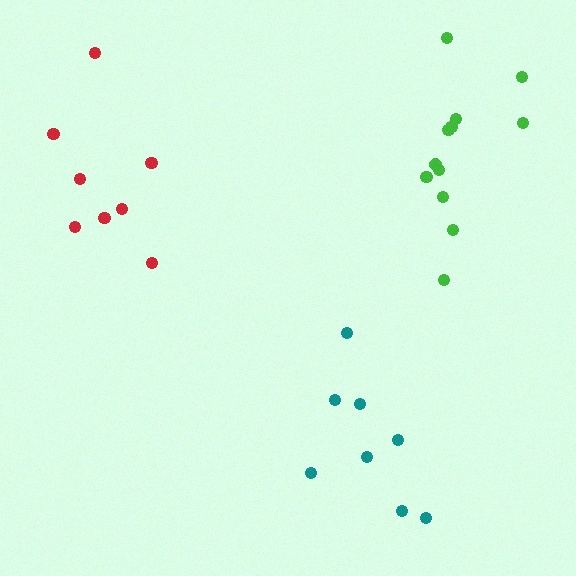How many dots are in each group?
Group 1: 12 dots, Group 2: 8 dots, Group 3: 8 dots (28 total).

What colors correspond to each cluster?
The clusters are colored: green, red, teal.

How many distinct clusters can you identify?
There are 3 distinct clusters.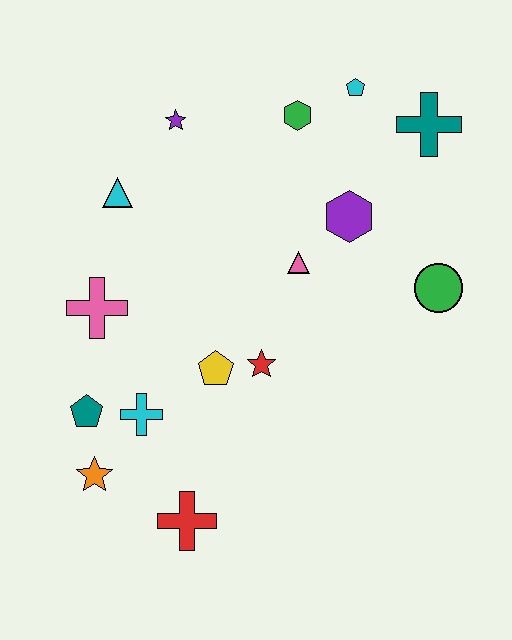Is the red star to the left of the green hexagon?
Yes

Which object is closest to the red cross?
The orange star is closest to the red cross.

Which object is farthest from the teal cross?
The orange star is farthest from the teal cross.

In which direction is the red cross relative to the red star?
The red cross is below the red star.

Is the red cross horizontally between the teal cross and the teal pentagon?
Yes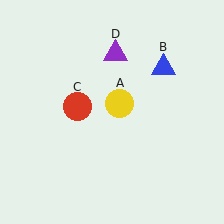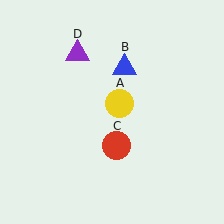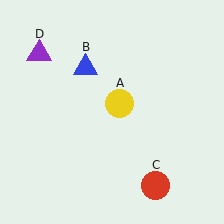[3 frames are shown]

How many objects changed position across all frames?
3 objects changed position: blue triangle (object B), red circle (object C), purple triangle (object D).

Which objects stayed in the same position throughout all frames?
Yellow circle (object A) remained stationary.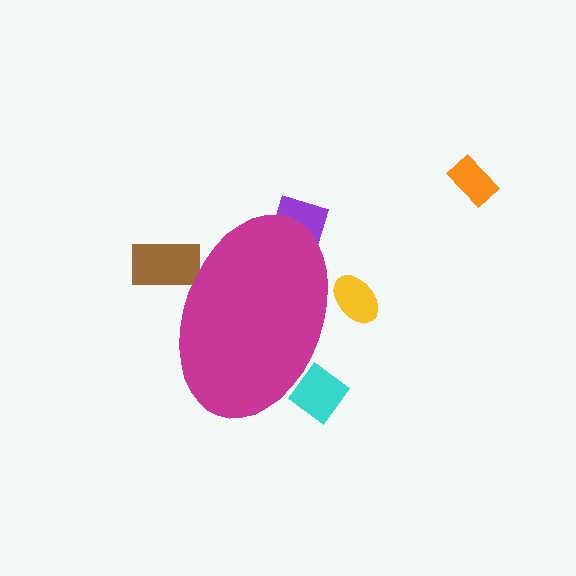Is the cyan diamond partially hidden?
Yes, the cyan diamond is partially hidden behind the magenta ellipse.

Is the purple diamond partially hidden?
Yes, the purple diamond is partially hidden behind the magenta ellipse.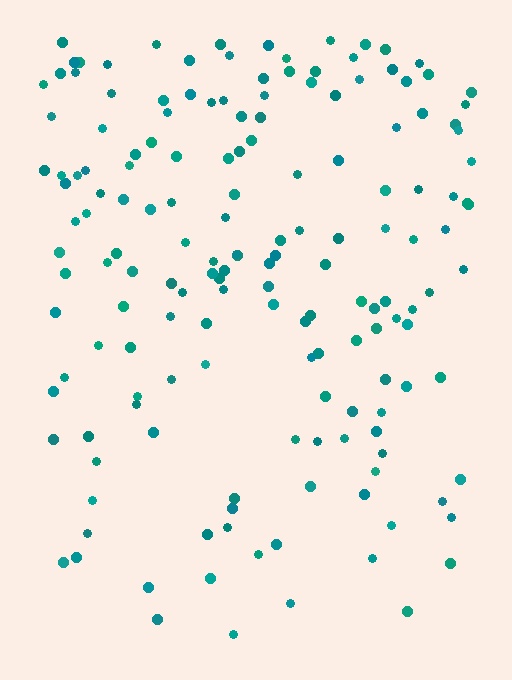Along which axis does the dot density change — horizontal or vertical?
Vertical.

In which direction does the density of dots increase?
From bottom to top, with the top side densest.